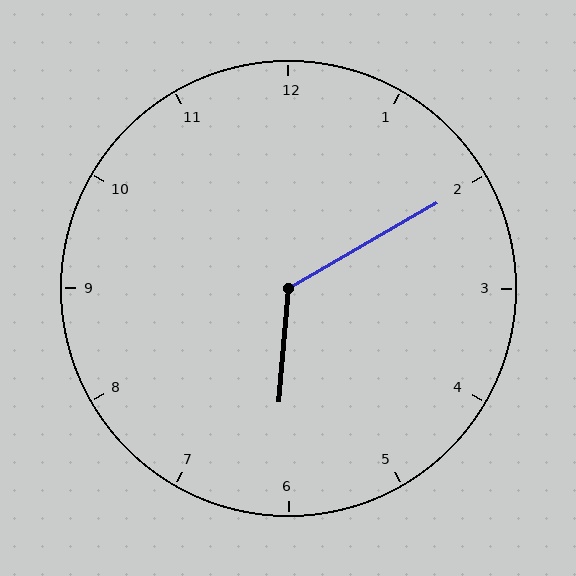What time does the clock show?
6:10.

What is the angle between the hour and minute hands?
Approximately 125 degrees.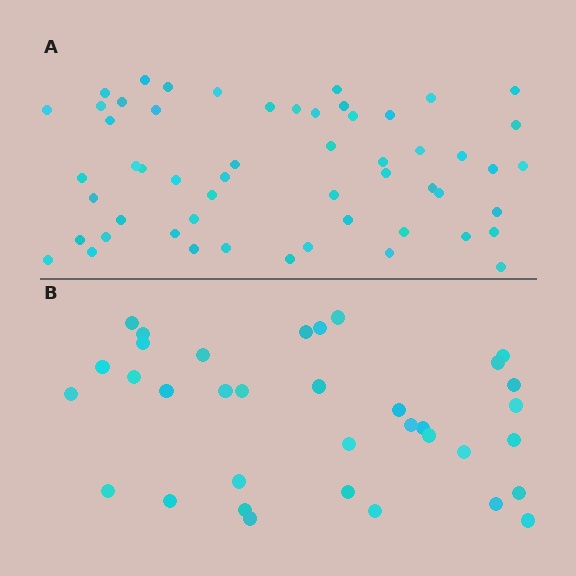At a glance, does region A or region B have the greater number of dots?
Region A (the top region) has more dots.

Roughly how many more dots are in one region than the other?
Region A has approximately 20 more dots than region B.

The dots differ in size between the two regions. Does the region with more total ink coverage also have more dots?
No. Region B has more total ink coverage because its dots are larger, but region A actually contains more individual dots. Total area can be misleading — the number of items is what matters here.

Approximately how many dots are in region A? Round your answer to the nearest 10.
About 60 dots. (The exact count is 55, which rounds to 60.)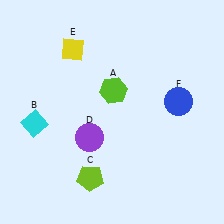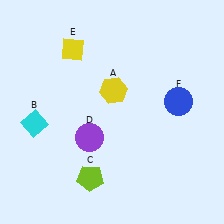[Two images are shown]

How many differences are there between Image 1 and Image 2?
There is 1 difference between the two images.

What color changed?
The hexagon (A) changed from lime in Image 1 to yellow in Image 2.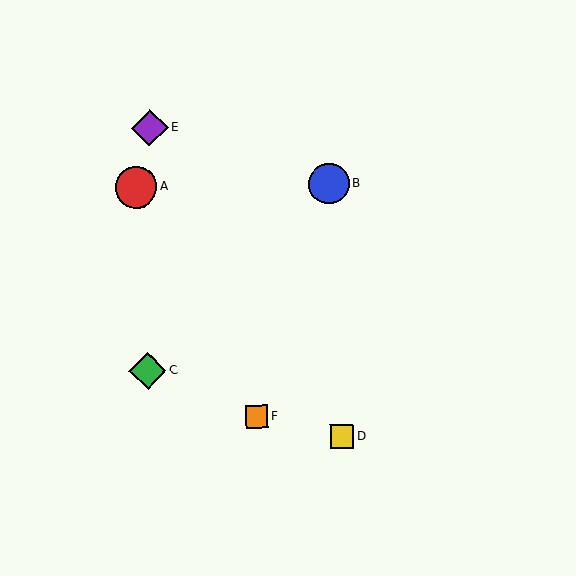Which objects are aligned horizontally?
Objects A, B are aligned horizontally.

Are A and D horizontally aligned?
No, A is at y≈187 and D is at y≈436.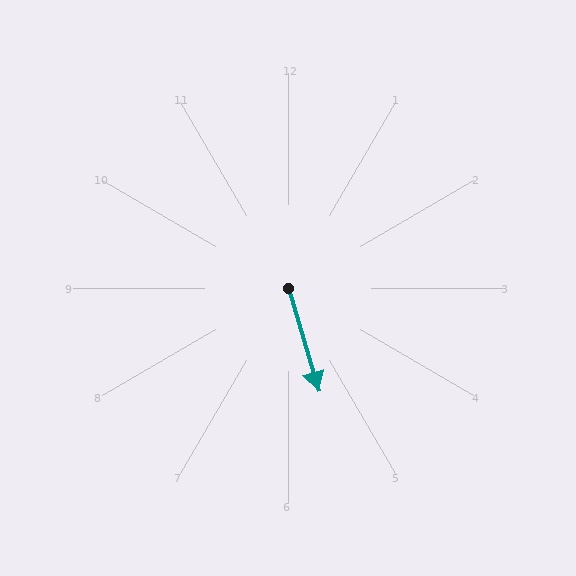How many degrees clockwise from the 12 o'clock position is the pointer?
Approximately 164 degrees.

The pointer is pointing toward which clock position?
Roughly 5 o'clock.